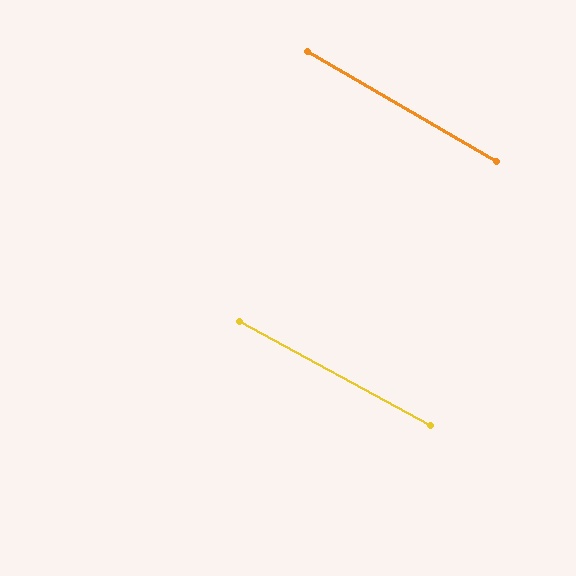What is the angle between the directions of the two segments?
Approximately 2 degrees.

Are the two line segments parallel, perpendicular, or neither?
Parallel — their directions differ by only 2.0°.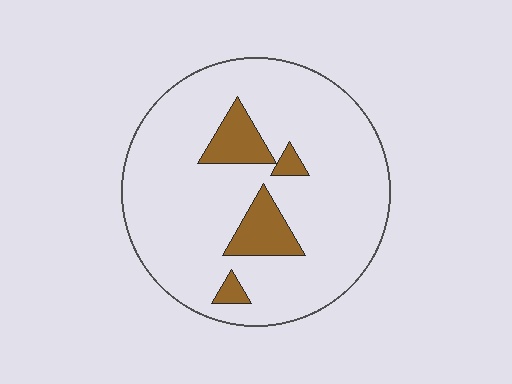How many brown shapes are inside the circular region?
4.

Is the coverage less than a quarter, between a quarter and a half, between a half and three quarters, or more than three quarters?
Less than a quarter.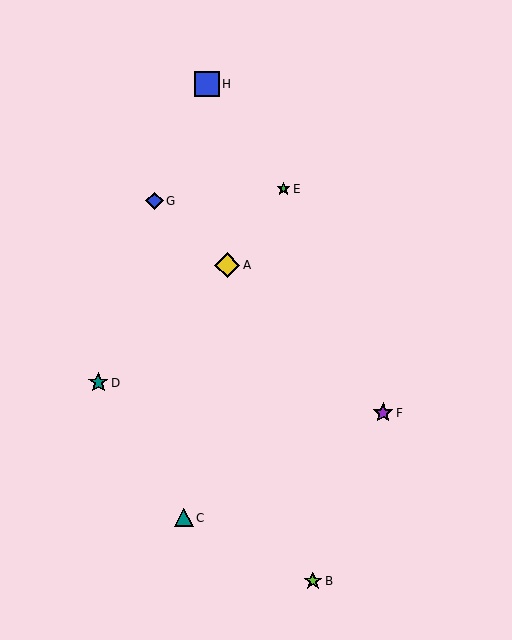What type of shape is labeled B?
Shape B is a lime star.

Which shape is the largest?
The yellow diamond (labeled A) is the largest.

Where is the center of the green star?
The center of the green star is at (283, 189).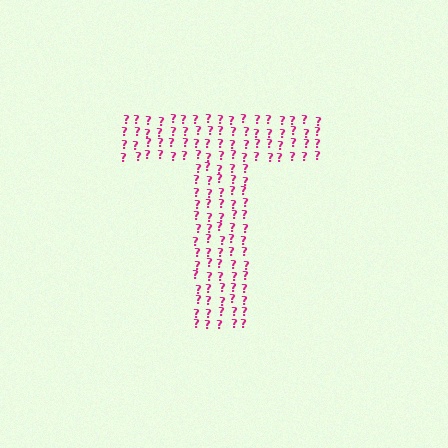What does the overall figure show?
The overall figure shows the letter T.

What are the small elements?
The small elements are question marks.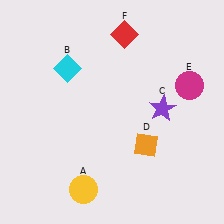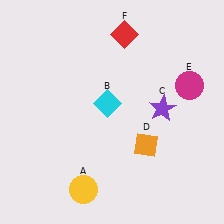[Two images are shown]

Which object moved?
The cyan diamond (B) moved right.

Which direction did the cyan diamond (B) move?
The cyan diamond (B) moved right.